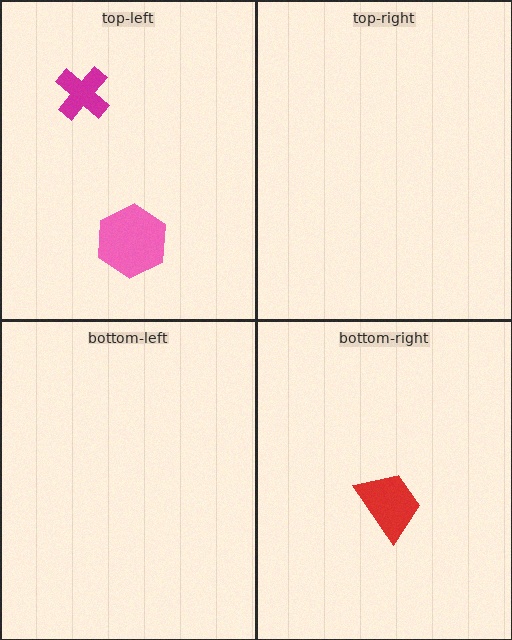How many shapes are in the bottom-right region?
1.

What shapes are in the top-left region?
The magenta cross, the pink hexagon.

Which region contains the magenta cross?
The top-left region.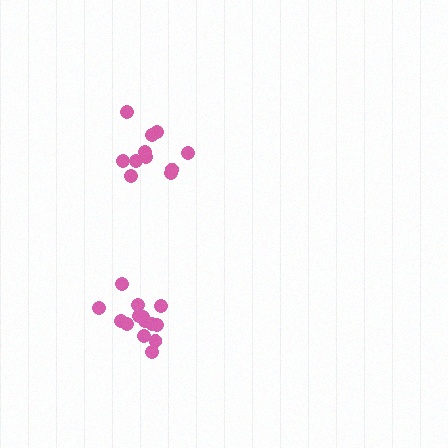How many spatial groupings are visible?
There are 2 spatial groupings.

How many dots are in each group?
Group 1: 14 dots, Group 2: 11 dots (25 total).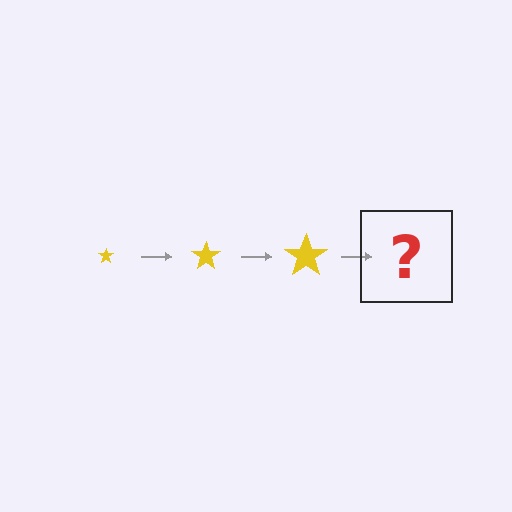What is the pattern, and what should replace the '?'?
The pattern is that the star gets progressively larger each step. The '?' should be a yellow star, larger than the previous one.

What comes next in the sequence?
The next element should be a yellow star, larger than the previous one.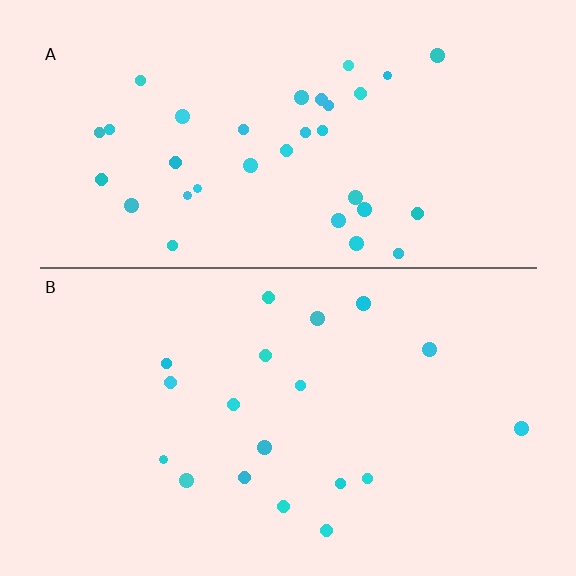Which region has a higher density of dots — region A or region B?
A (the top).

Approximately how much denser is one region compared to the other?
Approximately 1.8× — region A over region B.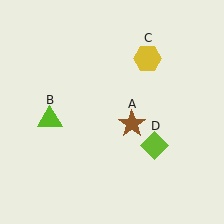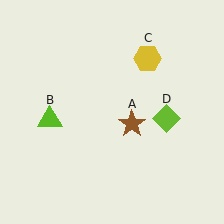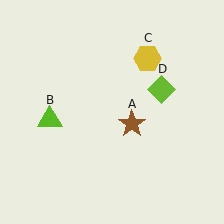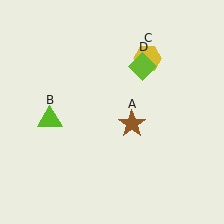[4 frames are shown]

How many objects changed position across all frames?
1 object changed position: lime diamond (object D).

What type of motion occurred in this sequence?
The lime diamond (object D) rotated counterclockwise around the center of the scene.